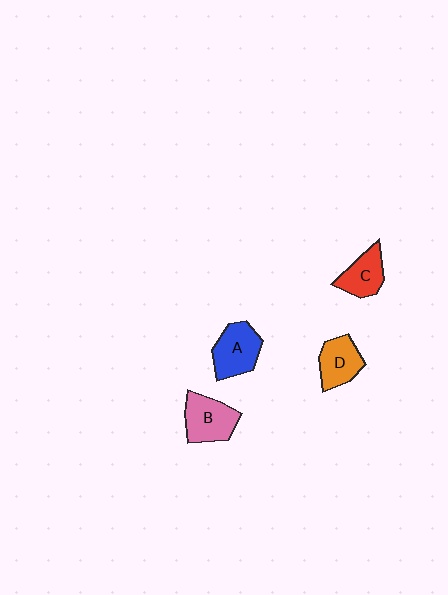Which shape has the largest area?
Shape B (pink).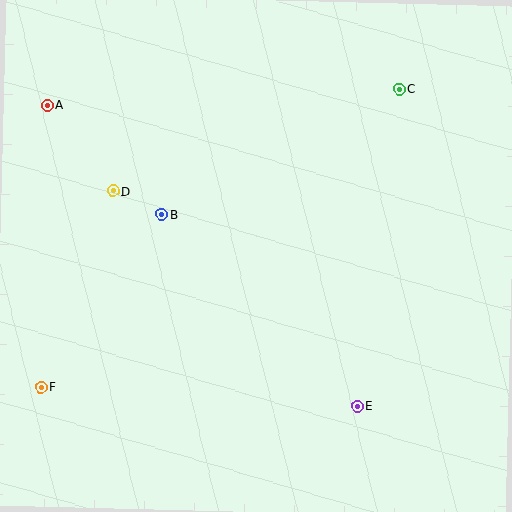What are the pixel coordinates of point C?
Point C is at (399, 89).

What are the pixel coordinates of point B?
Point B is at (162, 214).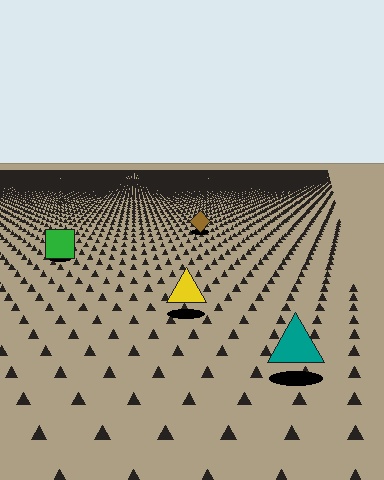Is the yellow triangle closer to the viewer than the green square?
Yes. The yellow triangle is closer — you can tell from the texture gradient: the ground texture is coarser near it.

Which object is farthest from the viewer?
The brown diamond is farthest from the viewer. It appears smaller and the ground texture around it is denser.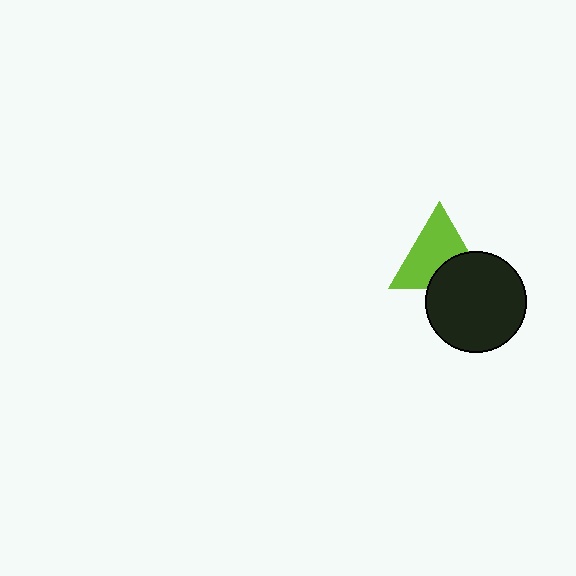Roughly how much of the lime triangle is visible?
Most of it is visible (roughly 66%).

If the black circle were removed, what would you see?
You would see the complete lime triangle.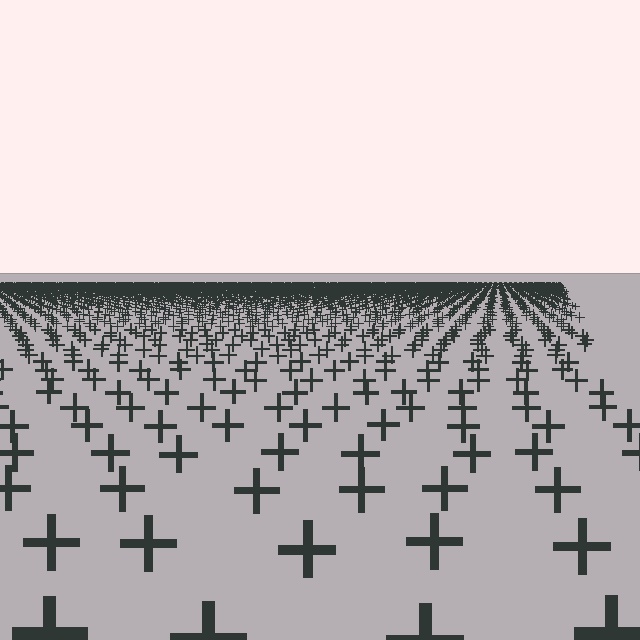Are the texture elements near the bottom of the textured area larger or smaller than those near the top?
Larger. Near the bottom, elements are closer to the viewer and appear at a bigger on-screen size.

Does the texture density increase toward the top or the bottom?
Density increases toward the top.